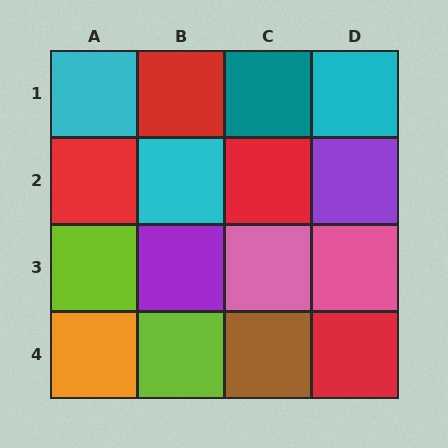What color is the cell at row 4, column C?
Brown.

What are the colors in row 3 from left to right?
Lime, purple, pink, pink.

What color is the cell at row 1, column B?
Red.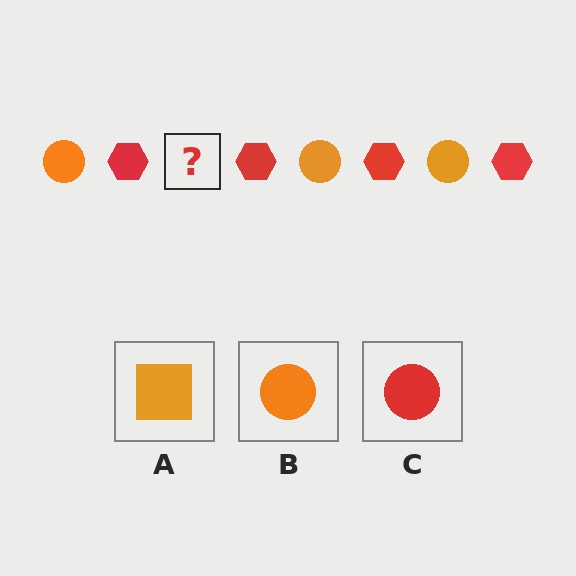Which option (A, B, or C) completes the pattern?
B.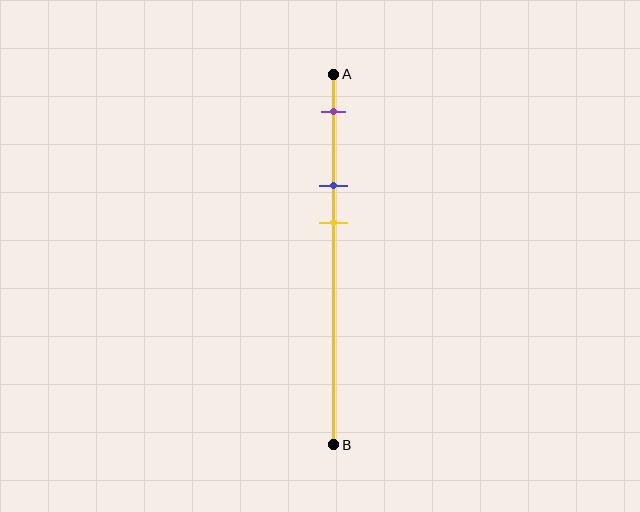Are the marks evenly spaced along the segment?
Yes, the marks are approximately evenly spaced.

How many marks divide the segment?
There are 3 marks dividing the segment.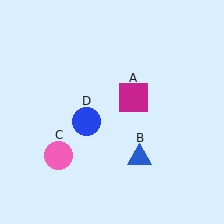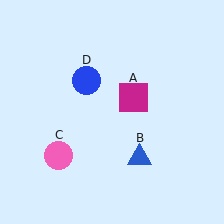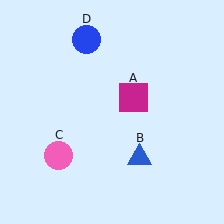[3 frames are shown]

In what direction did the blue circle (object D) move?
The blue circle (object D) moved up.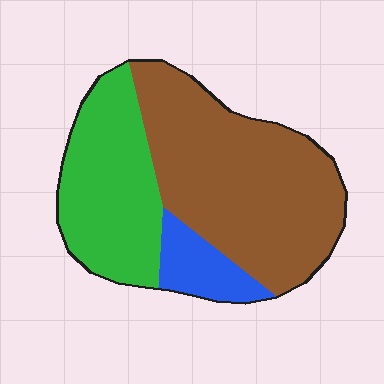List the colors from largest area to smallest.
From largest to smallest: brown, green, blue.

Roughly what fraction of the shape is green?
Green covers roughly 35% of the shape.